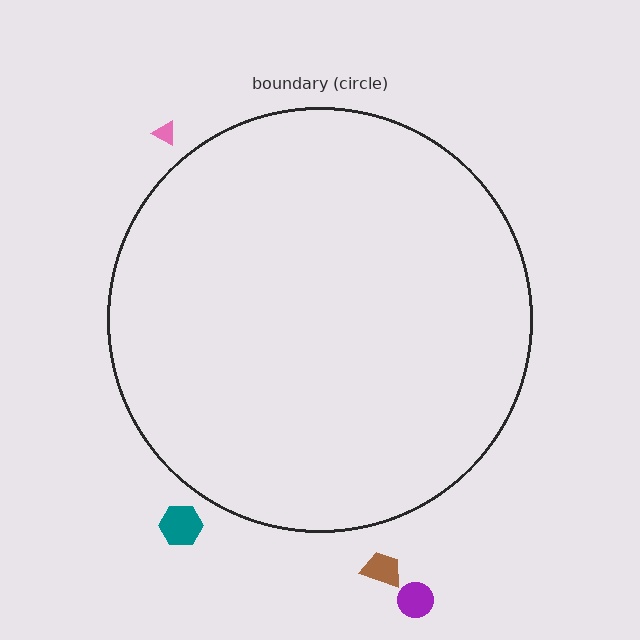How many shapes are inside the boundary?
0 inside, 4 outside.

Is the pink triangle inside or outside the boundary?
Outside.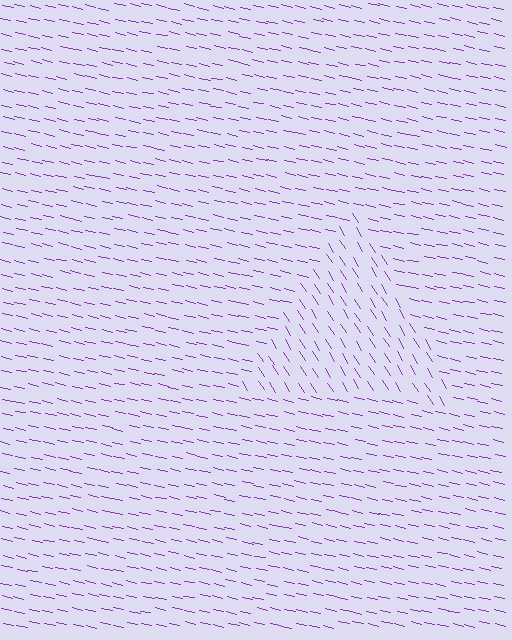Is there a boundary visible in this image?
Yes, there is a texture boundary formed by a change in line orientation.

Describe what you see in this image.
The image is filled with small purple line segments. A triangle region in the image has lines oriented differently from the surrounding lines, creating a visible texture boundary.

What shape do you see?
I see a triangle.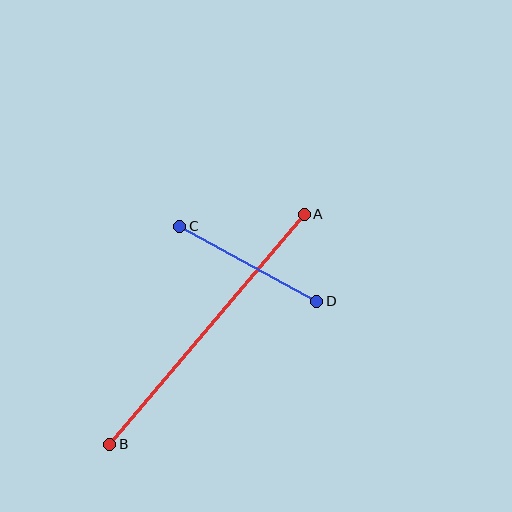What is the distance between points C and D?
The distance is approximately 156 pixels.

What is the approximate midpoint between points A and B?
The midpoint is at approximately (207, 329) pixels.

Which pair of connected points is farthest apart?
Points A and B are farthest apart.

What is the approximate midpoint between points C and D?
The midpoint is at approximately (248, 264) pixels.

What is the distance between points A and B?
The distance is approximately 301 pixels.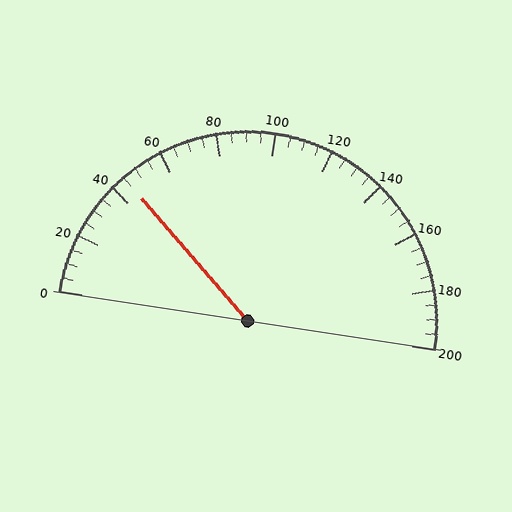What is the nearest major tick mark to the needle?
The nearest major tick mark is 40.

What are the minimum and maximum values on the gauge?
The gauge ranges from 0 to 200.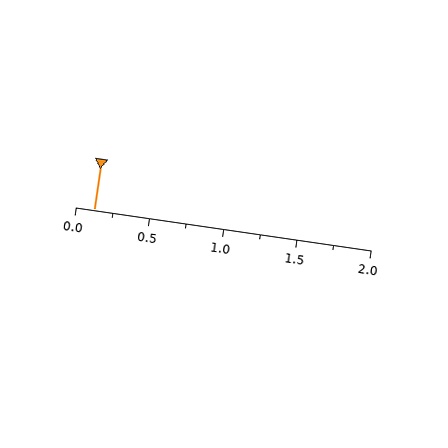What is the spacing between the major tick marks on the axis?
The major ticks are spaced 0.5 apart.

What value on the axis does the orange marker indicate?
The marker indicates approximately 0.12.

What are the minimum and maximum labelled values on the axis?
The axis runs from 0.0 to 2.0.